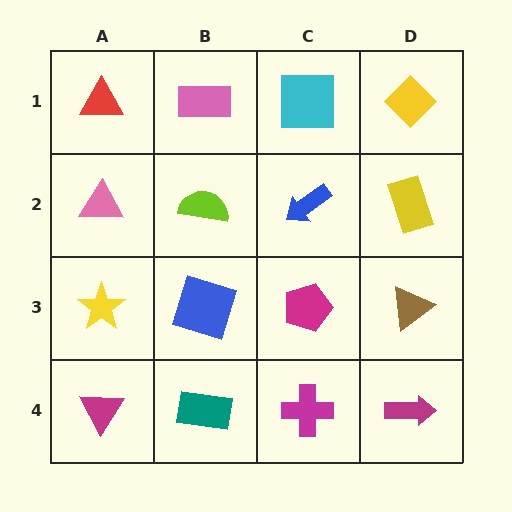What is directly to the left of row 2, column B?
A pink triangle.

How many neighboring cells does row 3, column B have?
4.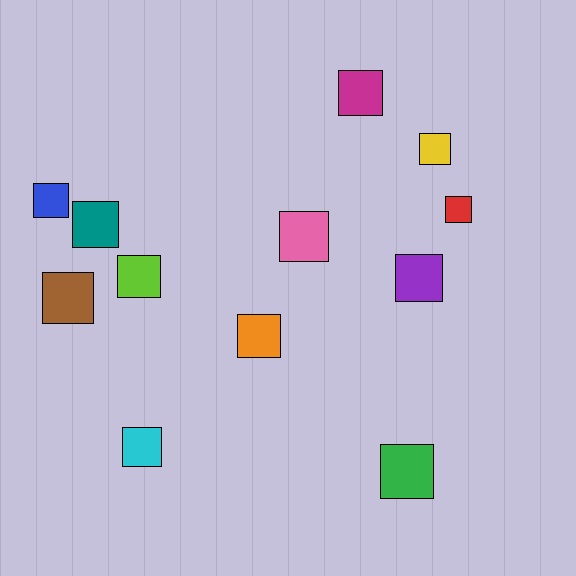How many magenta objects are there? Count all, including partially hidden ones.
There is 1 magenta object.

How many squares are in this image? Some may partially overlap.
There are 12 squares.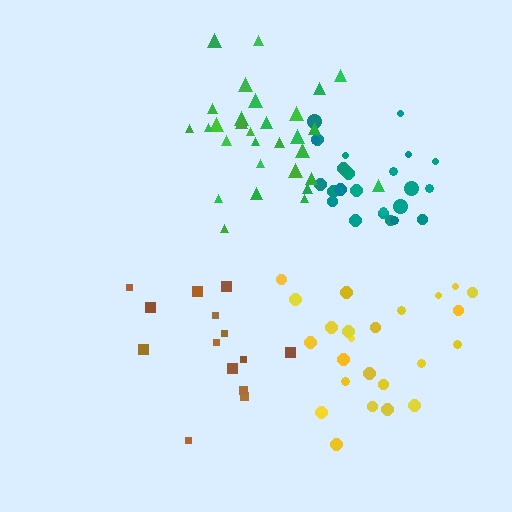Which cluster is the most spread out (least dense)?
Yellow.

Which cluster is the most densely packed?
Teal.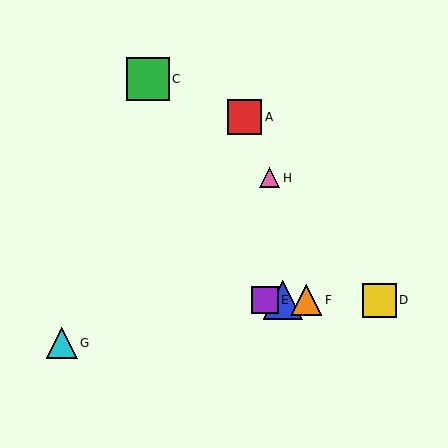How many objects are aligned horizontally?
4 objects (B, D, E, F) are aligned horizontally.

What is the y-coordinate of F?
Object F is at y≈300.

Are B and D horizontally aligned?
Yes, both are at y≈300.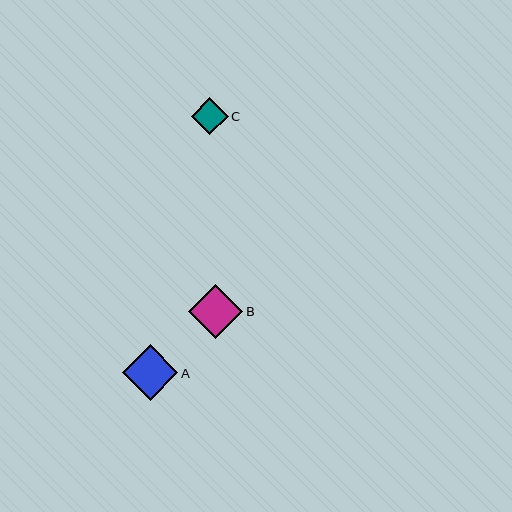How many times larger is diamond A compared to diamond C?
Diamond A is approximately 1.5 times the size of diamond C.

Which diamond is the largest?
Diamond A is the largest with a size of approximately 55 pixels.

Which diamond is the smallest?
Diamond C is the smallest with a size of approximately 37 pixels.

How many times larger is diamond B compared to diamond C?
Diamond B is approximately 1.5 times the size of diamond C.